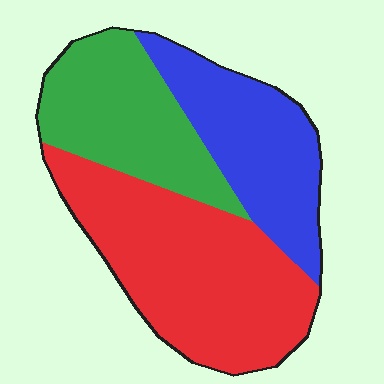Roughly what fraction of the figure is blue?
Blue takes up about one quarter (1/4) of the figure.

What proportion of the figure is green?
Green takes up between a sixth and a third of the figure.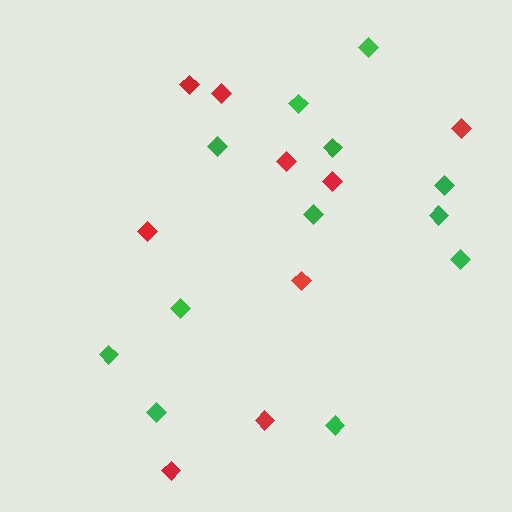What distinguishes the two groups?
There are 2 groups: one group of red diamonds (9) and one group of green diamonds (12).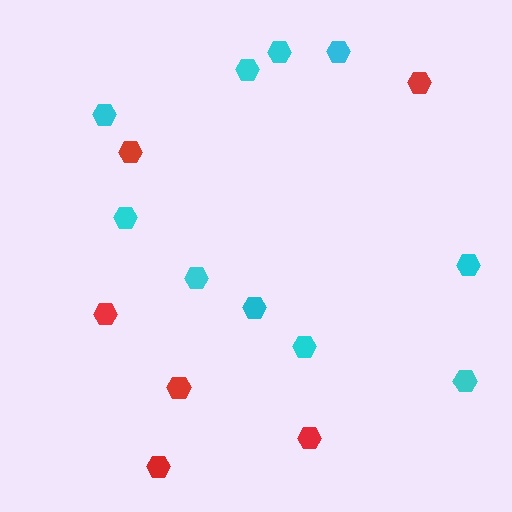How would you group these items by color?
There are 2 groups: one group of cyan hexagons (10) and one group of red hexagons (6).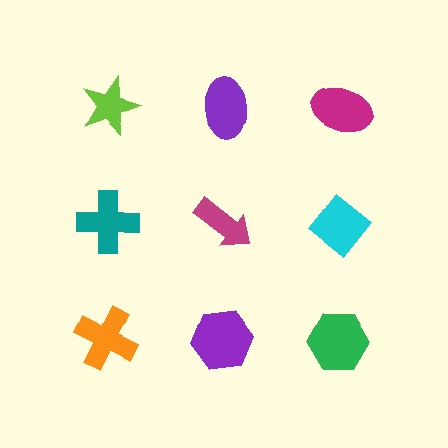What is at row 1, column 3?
A magenta ellipse.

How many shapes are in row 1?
3 shapes.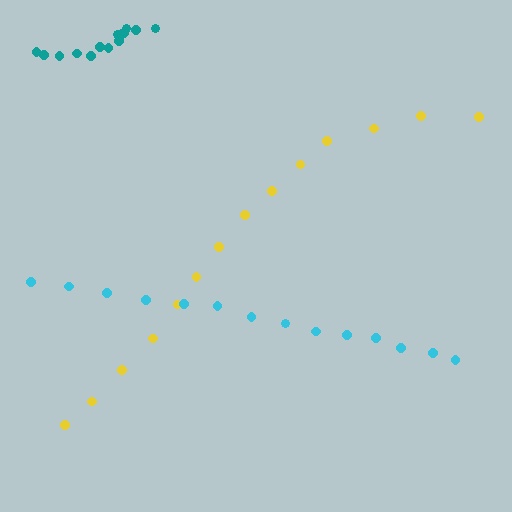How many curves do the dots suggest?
There are 3 distinct paths.